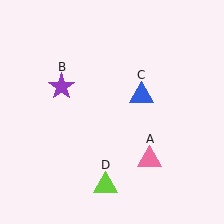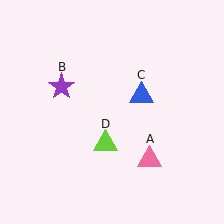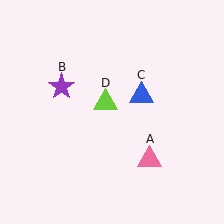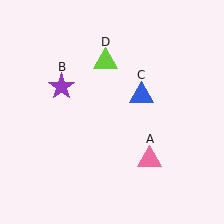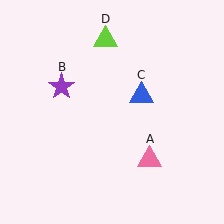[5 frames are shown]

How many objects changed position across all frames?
1 object changed position: lime triangle (object D).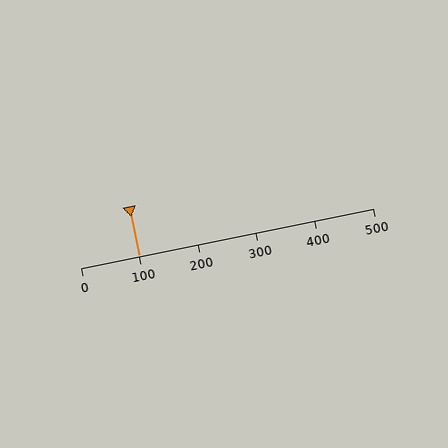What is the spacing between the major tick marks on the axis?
The major ticks are spaced 100 apart.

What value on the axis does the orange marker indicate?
The marker indicates approximately 100.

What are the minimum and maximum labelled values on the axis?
The axis runs from 0 to 500.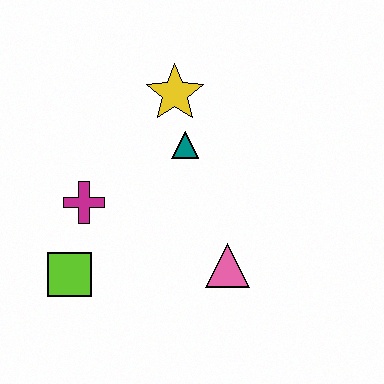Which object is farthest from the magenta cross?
The pink triangle is farthest from the magenta cross.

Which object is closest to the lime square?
The magenta cross is closest to the lime square.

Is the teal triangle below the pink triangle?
No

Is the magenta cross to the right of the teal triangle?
No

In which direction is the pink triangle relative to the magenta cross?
The pink triangle is to the right of the magenta cross.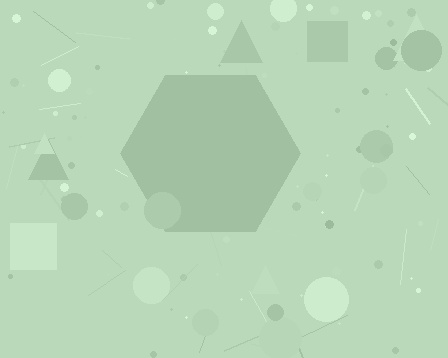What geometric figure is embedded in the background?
A hexagon is embedded in the background.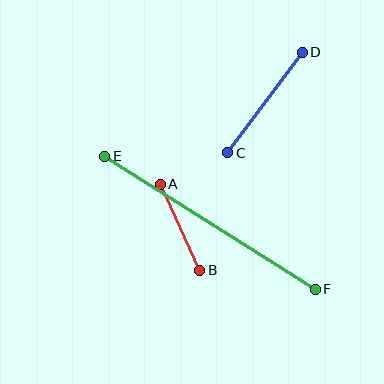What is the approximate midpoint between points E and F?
The midpoint is at approximately (210, 223) pixels.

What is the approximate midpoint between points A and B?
The midpoint is at approximately (180, 227) pixels.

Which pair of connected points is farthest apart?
Points E and F are farthest apart.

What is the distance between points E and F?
The distance is approximately 249 pixels.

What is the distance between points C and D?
The distance is approximately 125 pixels.